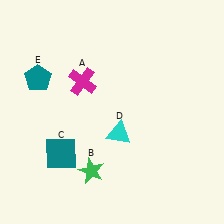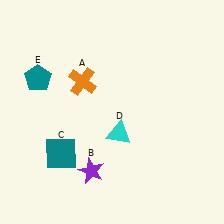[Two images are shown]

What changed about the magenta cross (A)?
In Image 1, A is magenta. In Image 2, it changed to orange.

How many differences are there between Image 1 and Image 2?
There are 2 differences between the two images.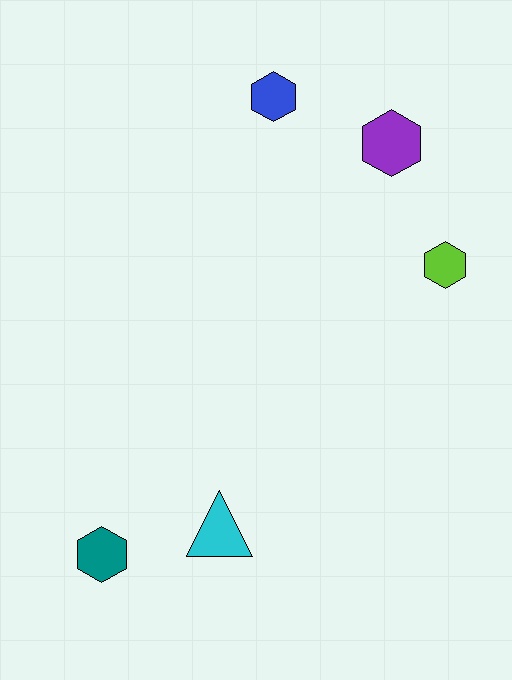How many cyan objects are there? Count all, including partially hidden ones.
There is 1 cyan object.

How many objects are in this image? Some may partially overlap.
There are 5 objects.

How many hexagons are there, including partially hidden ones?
There are 4 hexagons.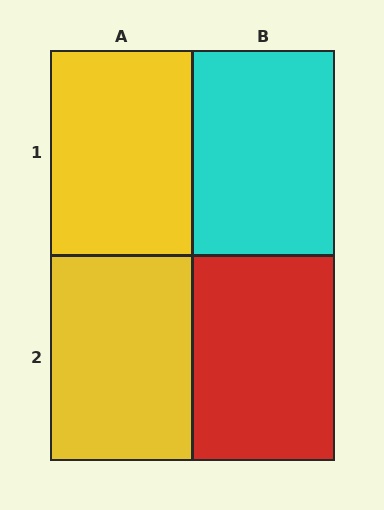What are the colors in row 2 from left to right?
Yellow, red.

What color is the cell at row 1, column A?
Yellow.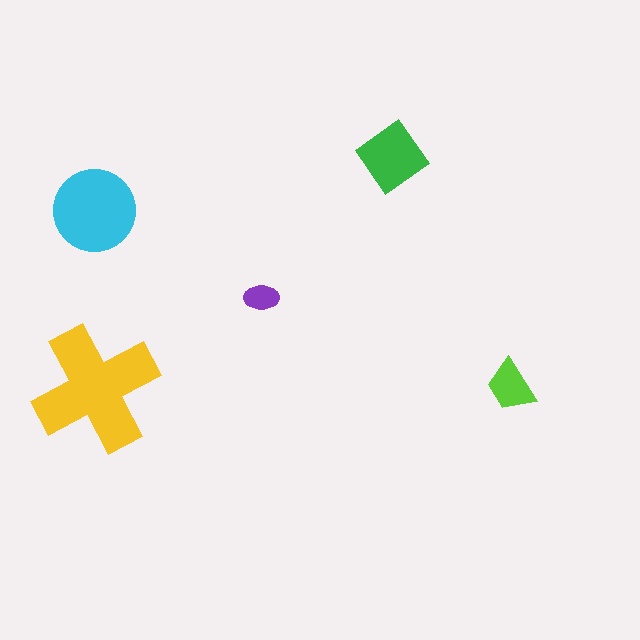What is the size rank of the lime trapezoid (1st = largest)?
4th.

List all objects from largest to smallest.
The yellow cross, the cyan circle, the green diamond, the lime trapezoid, the purple ellipse.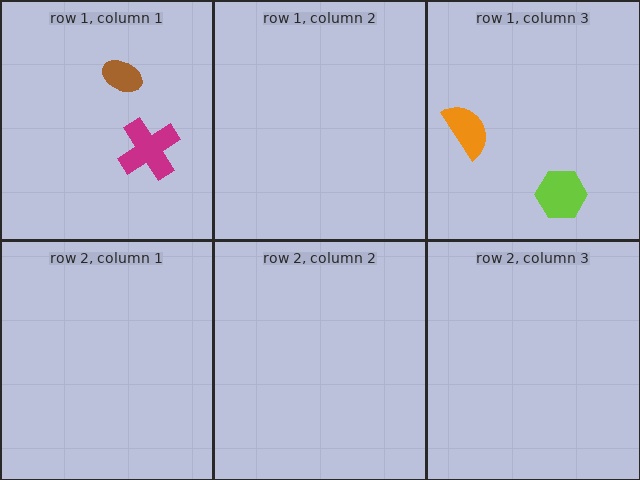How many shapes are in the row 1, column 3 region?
2.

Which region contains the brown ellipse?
The row 1, column 1 region.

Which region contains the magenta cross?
The row 1, column 1 region.